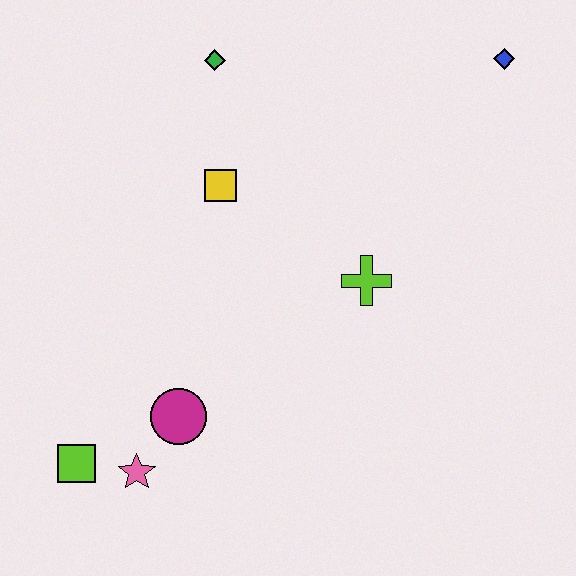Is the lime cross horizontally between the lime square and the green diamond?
No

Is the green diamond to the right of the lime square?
Yes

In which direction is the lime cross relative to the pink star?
The lime cross is to the right of the pink star.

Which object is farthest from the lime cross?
The lime square is farthest from the lime cross.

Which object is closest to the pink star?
The lime square is closest to the pink star.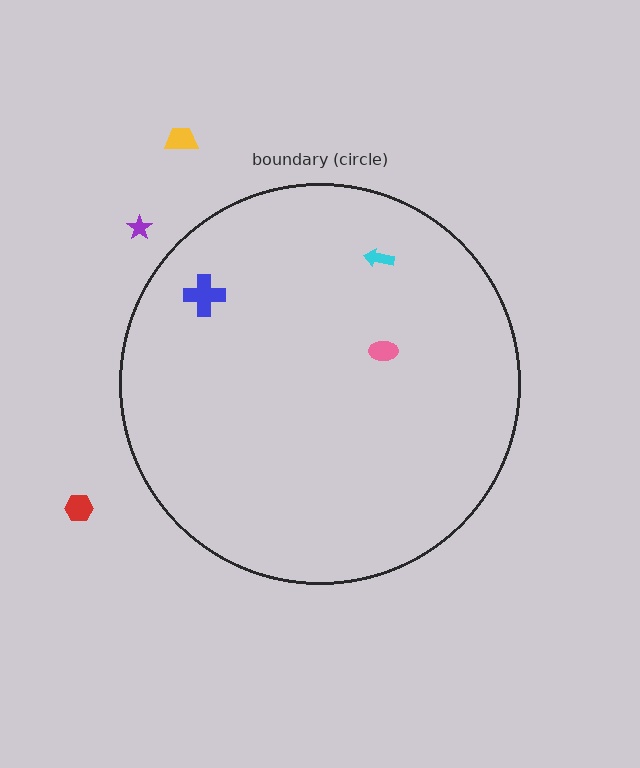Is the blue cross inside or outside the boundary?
Inside.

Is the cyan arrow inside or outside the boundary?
Inside.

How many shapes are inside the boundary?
3 inside, 3 outside.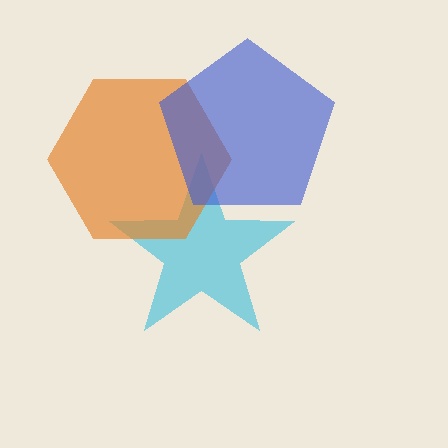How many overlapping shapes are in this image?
There are 3 overlapping shapes in the image.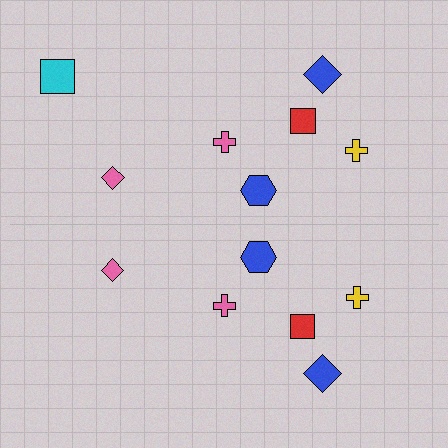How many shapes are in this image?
There are 13 shapes in this image.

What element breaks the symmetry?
A cyan square is missing from the bottom side.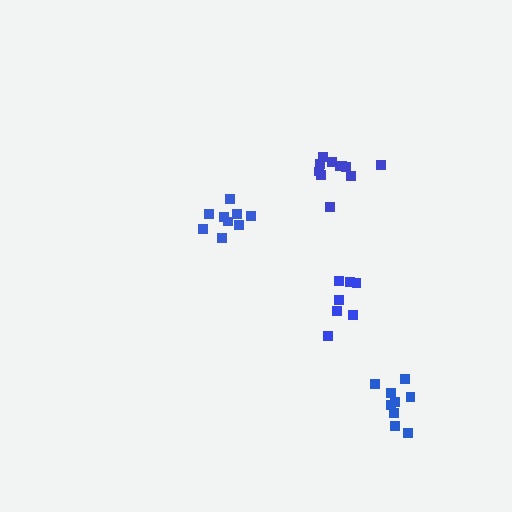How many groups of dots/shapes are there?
There are 4 groups.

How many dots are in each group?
Group 1: 9 dots, Group 2: 9 dots, Group 3: 7 dots, Group 4: 11 dots (36 total).